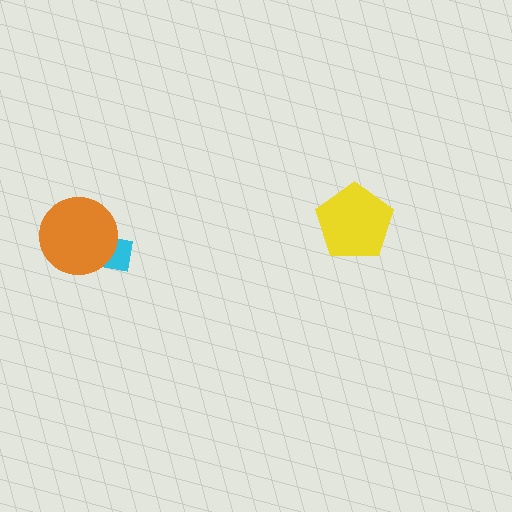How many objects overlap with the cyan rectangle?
1 object overlaps with the cyan rectangle.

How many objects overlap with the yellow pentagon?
0 objects overlap with the yellow pentagon.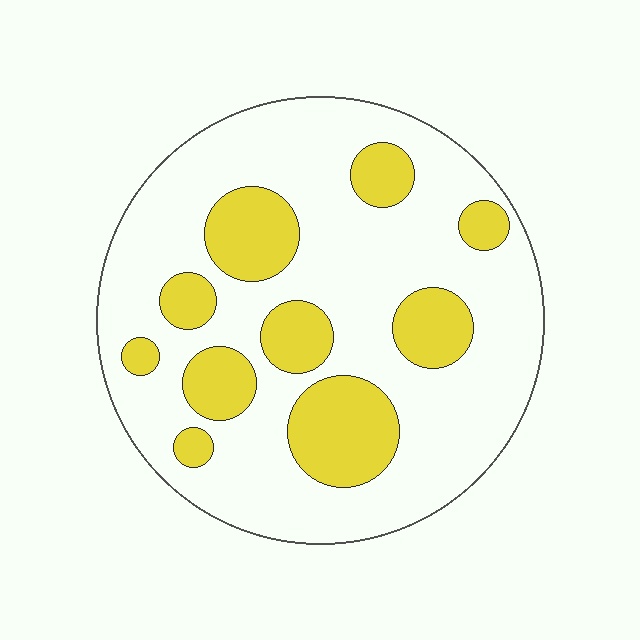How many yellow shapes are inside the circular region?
10.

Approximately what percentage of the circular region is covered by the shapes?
Approximately 25%.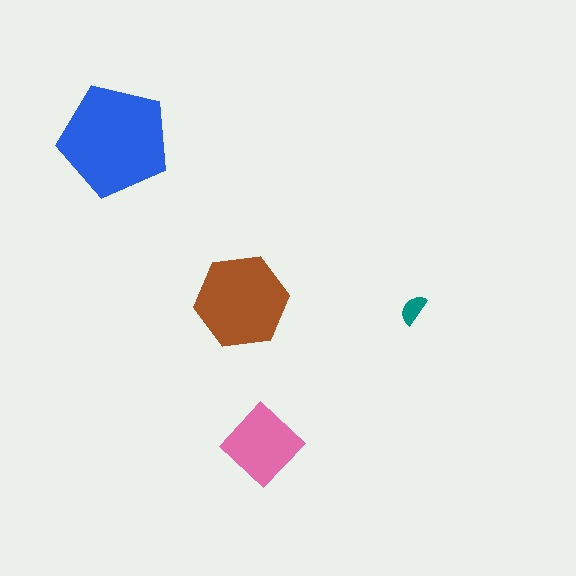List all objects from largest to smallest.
The blue pentagon, the brown hexagon, the pink diamond, the teal semicircle.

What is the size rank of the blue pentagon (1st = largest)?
1st.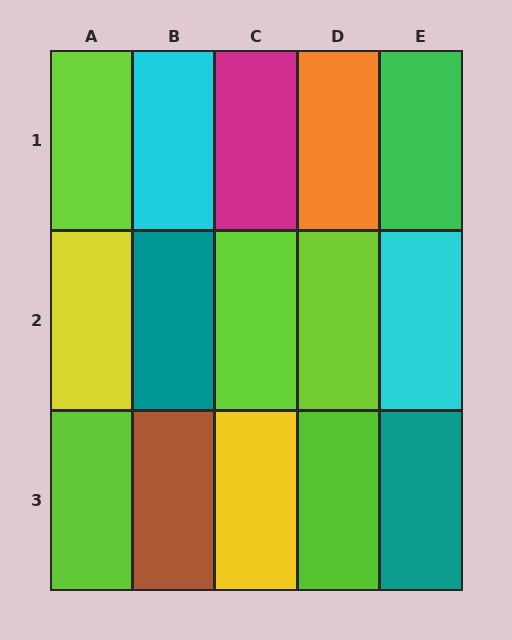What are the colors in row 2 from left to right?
Yellow, teal, lime, lime, cyan.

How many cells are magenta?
1 cell is magenta.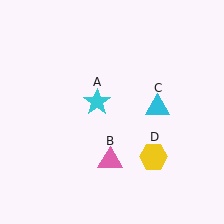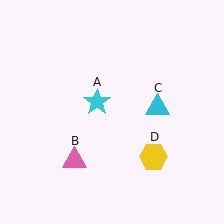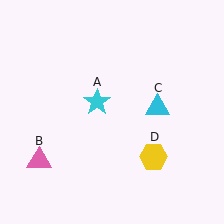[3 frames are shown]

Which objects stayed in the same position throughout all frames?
Cyan star (object A) and cyan triangle (object C) and yellow hexagon (object D) remained stationary.